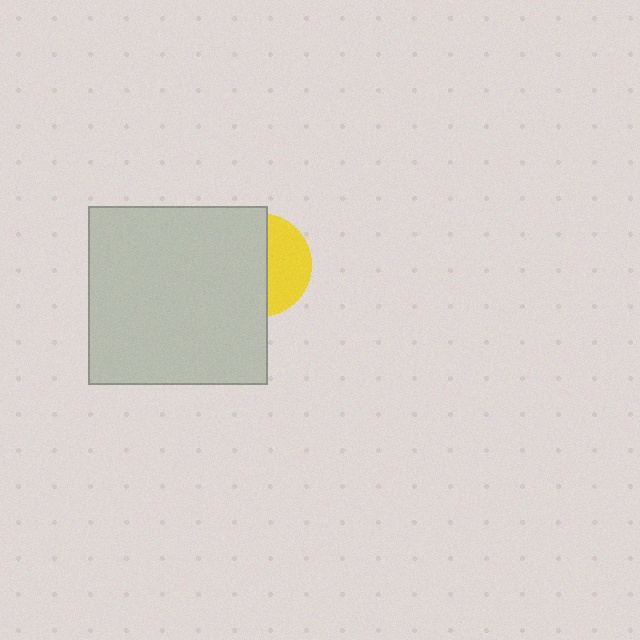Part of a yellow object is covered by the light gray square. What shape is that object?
It is a circle.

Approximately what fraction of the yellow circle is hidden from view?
Roughly 59% of the yellow circle is hidden behind the light gray square.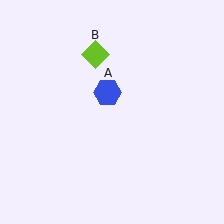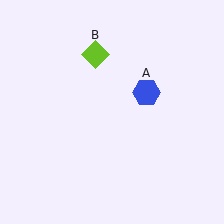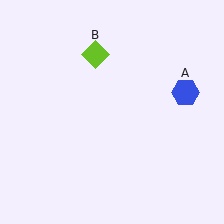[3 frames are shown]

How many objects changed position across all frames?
1 object changed position: blue hexagon (object A).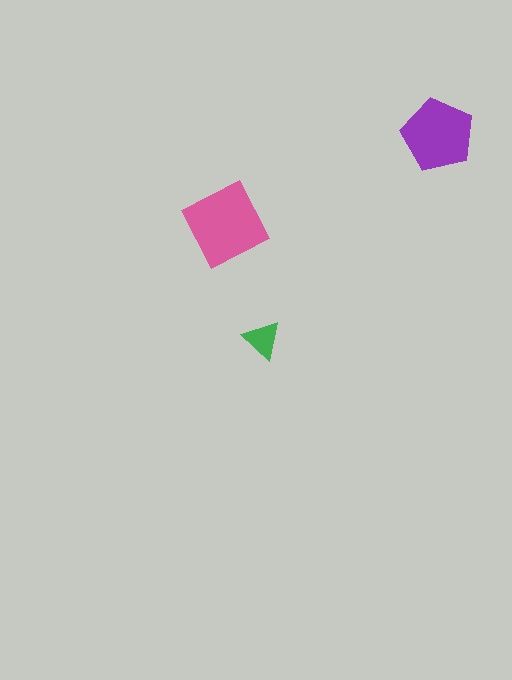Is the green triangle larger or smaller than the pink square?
Smaller.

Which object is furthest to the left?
The pink square is leftmost.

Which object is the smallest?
The green triangle.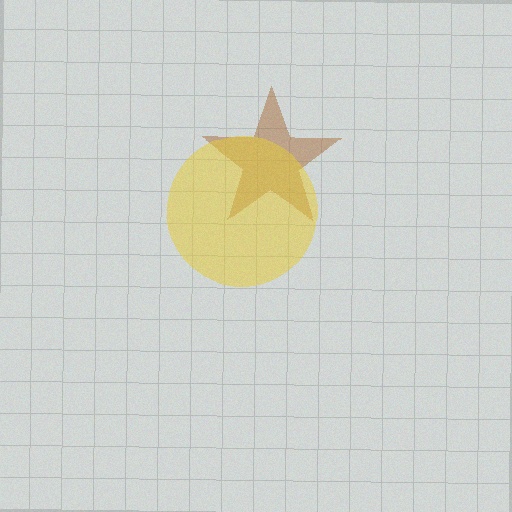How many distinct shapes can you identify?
There are 2 distinct shapes: a brown star, a yellow circle.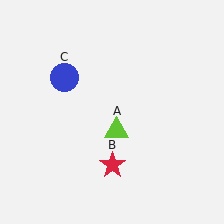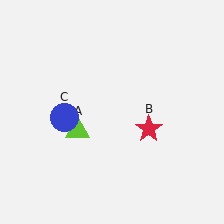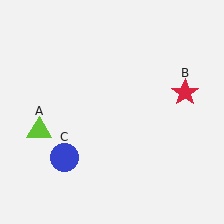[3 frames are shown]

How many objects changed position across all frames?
3 objects changed position: lime triangle (object A), red star (object B), blue circle (object C).